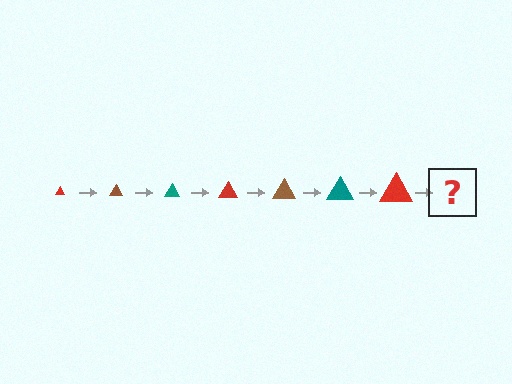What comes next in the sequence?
The next element should be a brown triangle, larger than the previous one.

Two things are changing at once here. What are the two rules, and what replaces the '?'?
The two rules are that the triangle grows larger each step and the color cycles through red, brown, and teal. The '?' should be a brown triangle, larger than the previous one.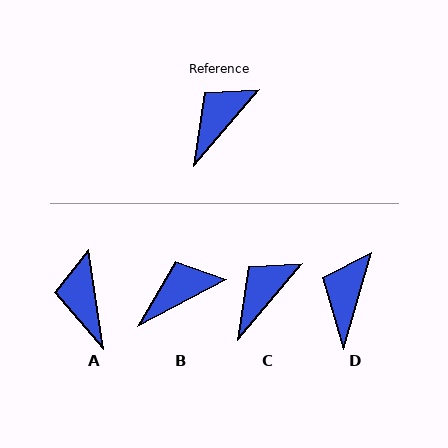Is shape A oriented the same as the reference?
No, it is off by about 49 degrees.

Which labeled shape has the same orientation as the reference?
C.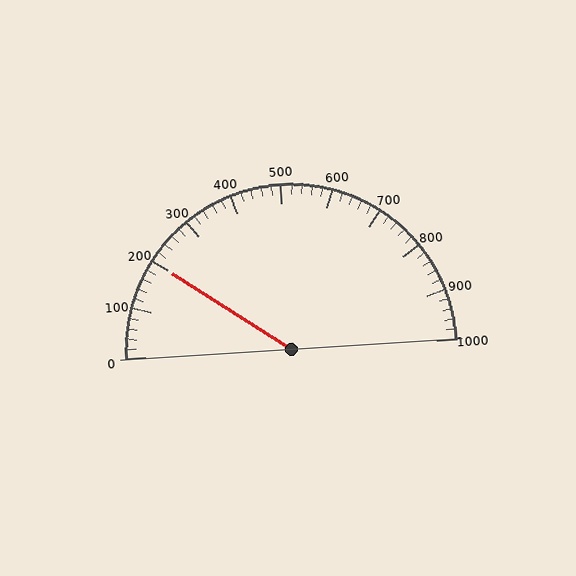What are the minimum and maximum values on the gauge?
The gauge ranges from 0 to 1000.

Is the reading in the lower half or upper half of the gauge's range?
The reading is in the lower half of the range (0 to 1000).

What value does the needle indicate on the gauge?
The needle indicates approximately 200.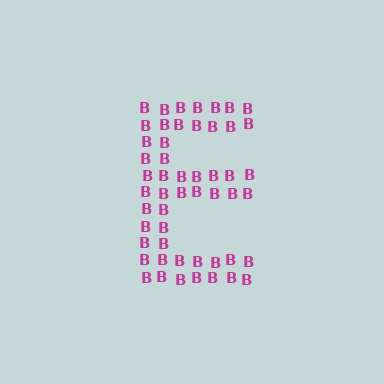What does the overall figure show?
The overall figure shows the letter E.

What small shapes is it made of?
It is made of small letter B's.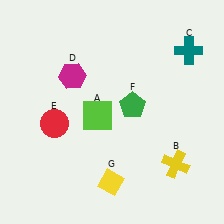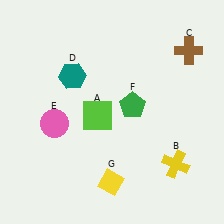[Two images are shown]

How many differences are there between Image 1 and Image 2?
There are 3 differences between the two images.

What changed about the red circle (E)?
In Image 1, E is red. In Image 2, it changed to pink.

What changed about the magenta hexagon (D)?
In Image 1, D is magenta. In Image 2, it changed to teal.